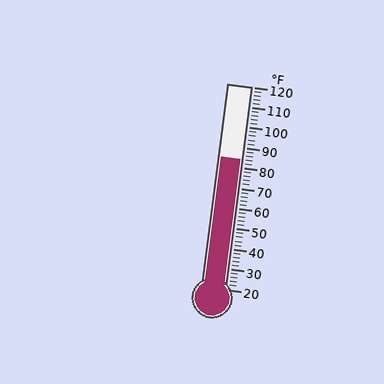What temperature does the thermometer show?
The thermometer shows approximately 84°F.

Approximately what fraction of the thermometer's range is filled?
The thermometer is filled to approximately 65% of its range.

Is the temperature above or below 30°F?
The temperature is above 30°F.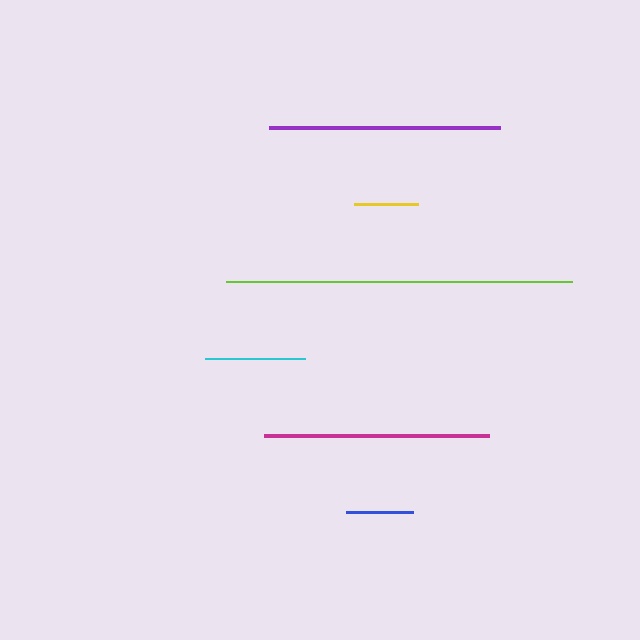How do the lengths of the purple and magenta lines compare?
The purple and magenta lines are approximately the same length.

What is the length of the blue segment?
The blue segment is approximately 66 pixels long.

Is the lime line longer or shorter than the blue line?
The lime line is longer than the blue line.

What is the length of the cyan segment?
The cyan segment is approximately 100 pixels long.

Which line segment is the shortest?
The yellow line is the shortest at approximately 64 pixels.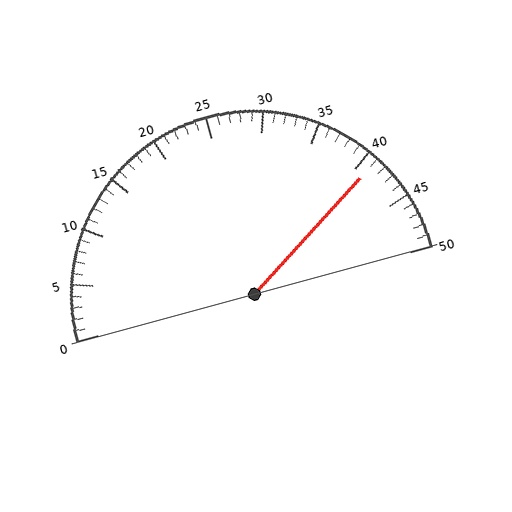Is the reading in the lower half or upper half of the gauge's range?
The reading is in the upper half of the range (0 to 50).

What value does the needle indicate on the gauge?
The needle indicates approximately 41.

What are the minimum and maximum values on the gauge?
The gauge ranges from 0 to 50.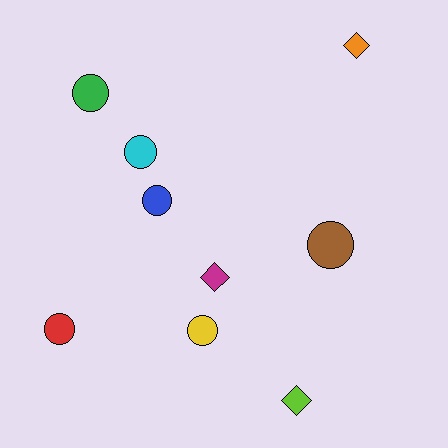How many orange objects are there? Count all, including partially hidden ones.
There is 1 orange object.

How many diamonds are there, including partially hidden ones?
There are 3 diamonds.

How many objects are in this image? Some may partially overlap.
There are 9 objects.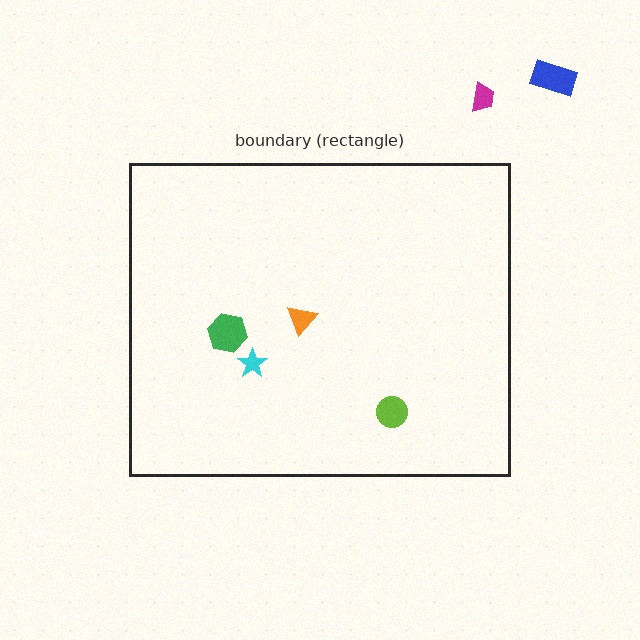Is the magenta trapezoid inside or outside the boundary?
Outside.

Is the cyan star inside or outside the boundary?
Inside.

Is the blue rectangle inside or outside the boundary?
Outside.